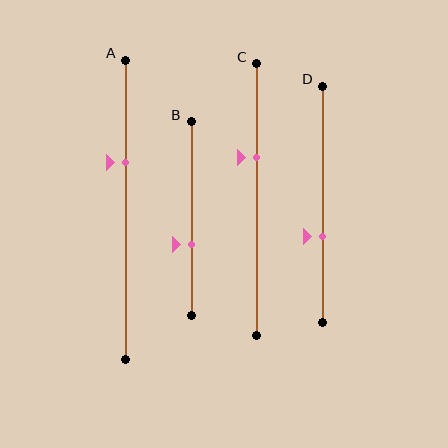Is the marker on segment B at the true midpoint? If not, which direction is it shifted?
No, the marker on segment B is shifted downward by about 13% of the segment length.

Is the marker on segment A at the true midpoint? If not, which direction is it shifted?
No, the marker on segment A is shifted upward by about 16% of the segment length.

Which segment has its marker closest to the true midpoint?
Segment B has its marker closest to the true midpoint.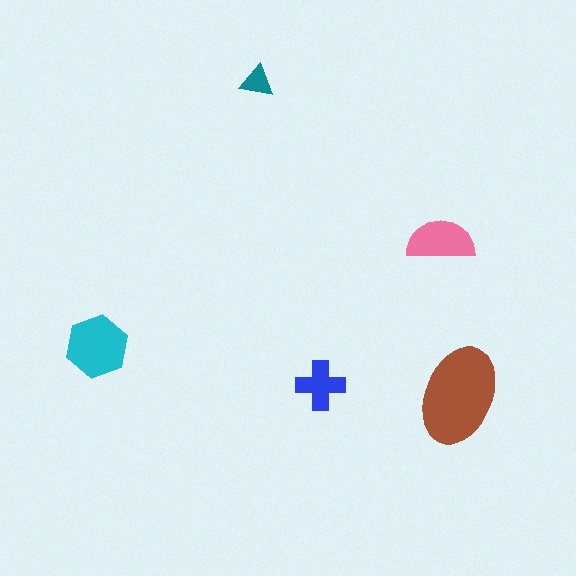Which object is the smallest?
The teal triangle.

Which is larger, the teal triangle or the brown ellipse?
The brown ellipse.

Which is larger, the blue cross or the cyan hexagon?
The cyan hexagon.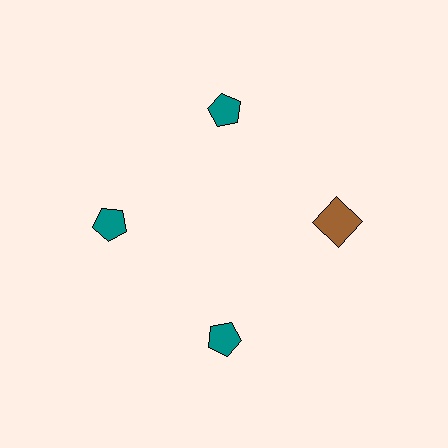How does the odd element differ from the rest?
It differs in both color (brown instead of teal) and shape (square instead of pentagon).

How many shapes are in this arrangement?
There are 4 shapes arranged in a ring pattern.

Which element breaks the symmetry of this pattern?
The brown square at roughly the 3 o'clock position breaks the symmetry. All other shapes are teal pentagons.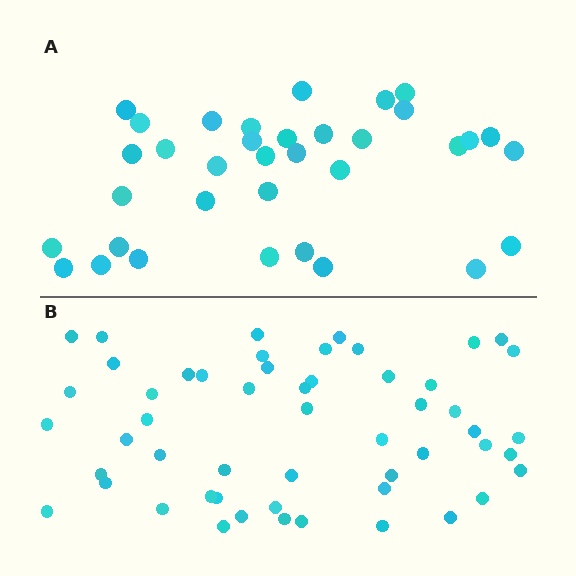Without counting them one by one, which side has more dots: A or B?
Region B (the bottom region) has more dots.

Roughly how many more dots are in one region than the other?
Region B has approximately 20 more dots than region A.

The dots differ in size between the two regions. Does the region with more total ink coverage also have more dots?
No. Region A has more total ink coverage because its dots are larger, but region B actually contains more individual dots. Total area can be misleading — the number of items is what matters here.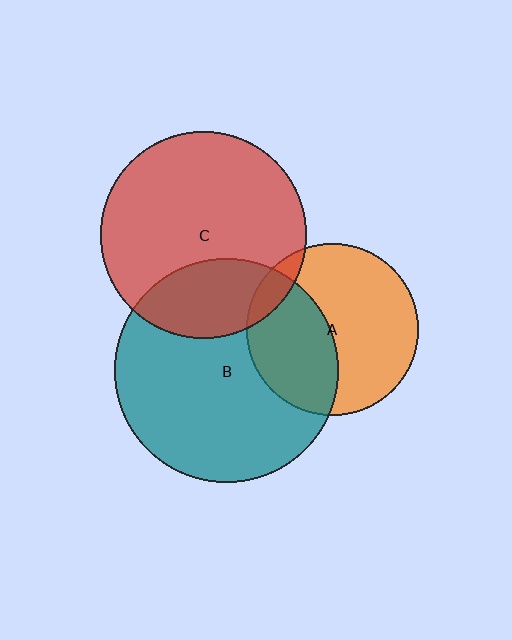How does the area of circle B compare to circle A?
Approximately 1.7 times.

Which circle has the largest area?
Circle B (teal).